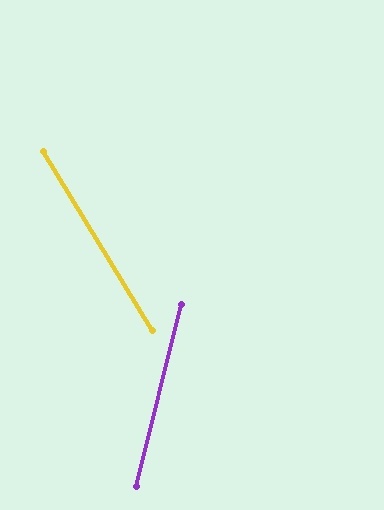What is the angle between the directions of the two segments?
Approximately 45 degrees.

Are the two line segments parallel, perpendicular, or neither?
Neither parallel nor perpendicular — they differ by about 45°.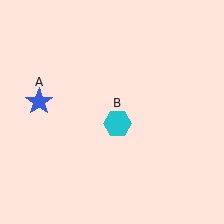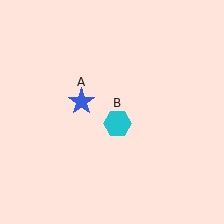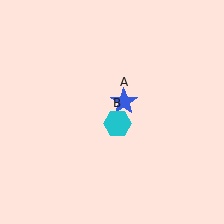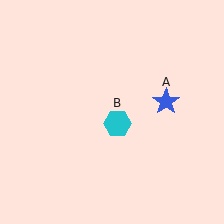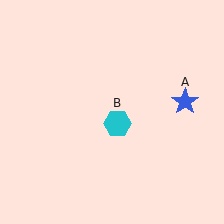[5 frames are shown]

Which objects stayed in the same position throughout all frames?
Cyan hexagon (object B) remained stationary.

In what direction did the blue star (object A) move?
The blue star (object A) moved right.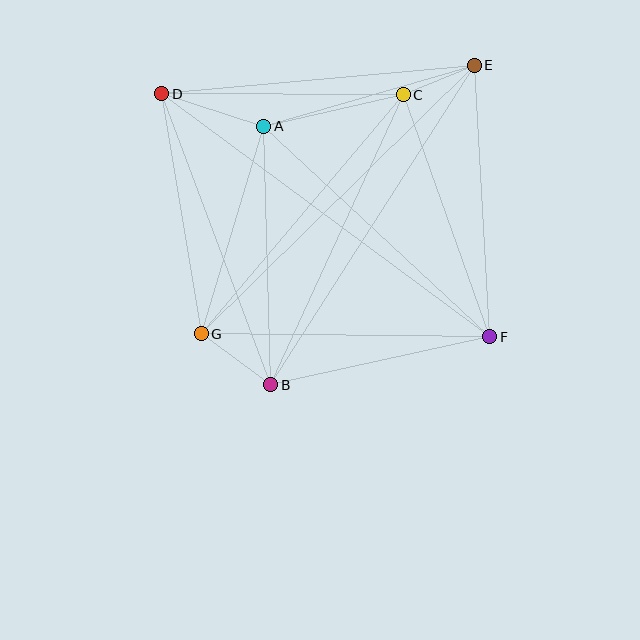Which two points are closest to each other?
Points C and E are closest to each other.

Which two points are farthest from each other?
Points D and F are farthest from each other.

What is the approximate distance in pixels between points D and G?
The distance between D and G is approximately 244 pixels.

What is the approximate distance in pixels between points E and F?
The distance between E and F is approximately 272 pixels.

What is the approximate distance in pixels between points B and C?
The distance between B and C is approximately 319 pixels.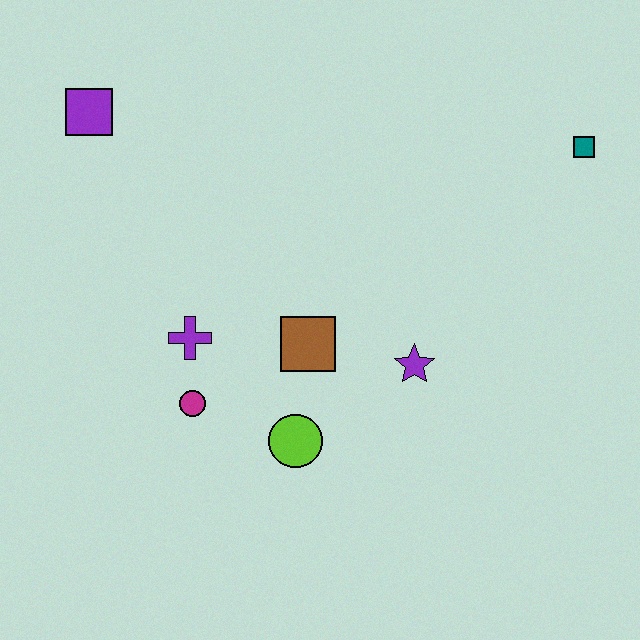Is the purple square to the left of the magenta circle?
Yes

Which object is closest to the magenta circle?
The purple cross is closest to the magenta circle.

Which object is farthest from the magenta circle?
The teal square is farthest from the magenta circle.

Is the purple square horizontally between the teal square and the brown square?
No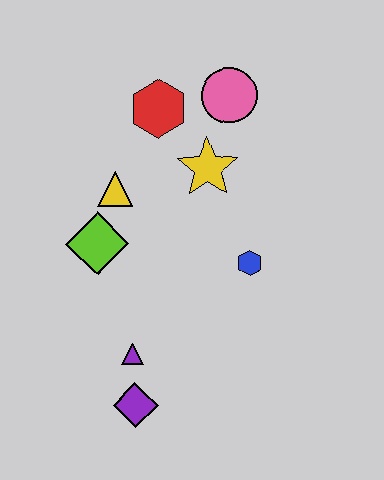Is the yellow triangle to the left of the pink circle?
Yes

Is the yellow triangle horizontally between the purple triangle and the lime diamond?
Yes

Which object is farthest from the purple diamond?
The pink circle is farthest from the purple diamond.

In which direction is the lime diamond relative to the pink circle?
The lime diamond is below the pink circle.